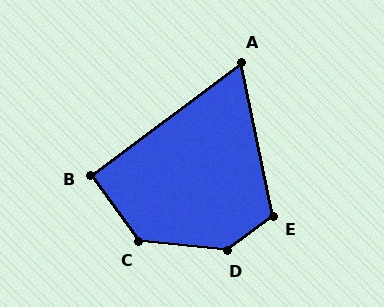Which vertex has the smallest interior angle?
A, at approximately 65 degrees.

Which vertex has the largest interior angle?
D, at approximately 138 degrees.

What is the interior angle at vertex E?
Approximately 114 degrees (obtuse).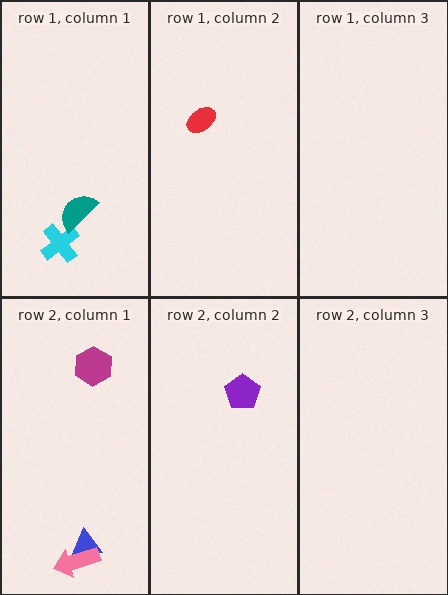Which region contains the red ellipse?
The row 1, column 2 region.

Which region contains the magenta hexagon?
The row 2, column 1 region.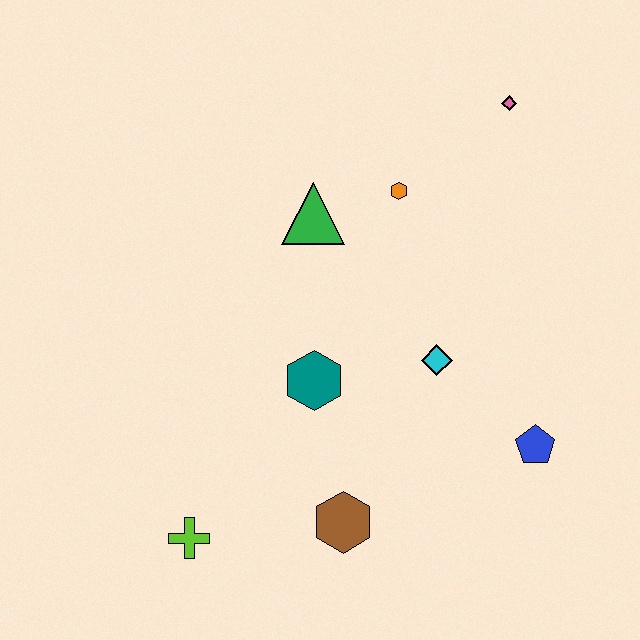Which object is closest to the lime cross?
The brown hexagon is closest to the lime cross.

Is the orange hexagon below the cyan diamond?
No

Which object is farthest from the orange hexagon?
The lime cross is farthest from the orange hexagon.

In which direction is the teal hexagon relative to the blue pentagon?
The teal hexagon is to the left of the blue pentagon.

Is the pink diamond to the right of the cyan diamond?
Yes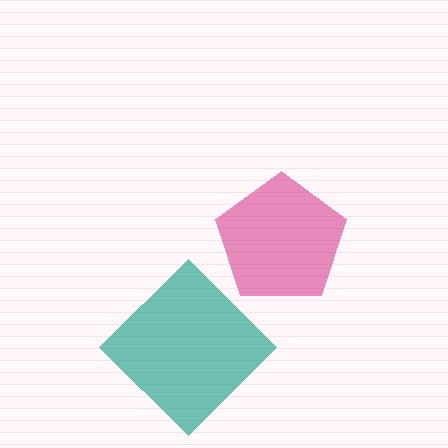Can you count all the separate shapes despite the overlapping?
Yes, there are 2 separate shapes.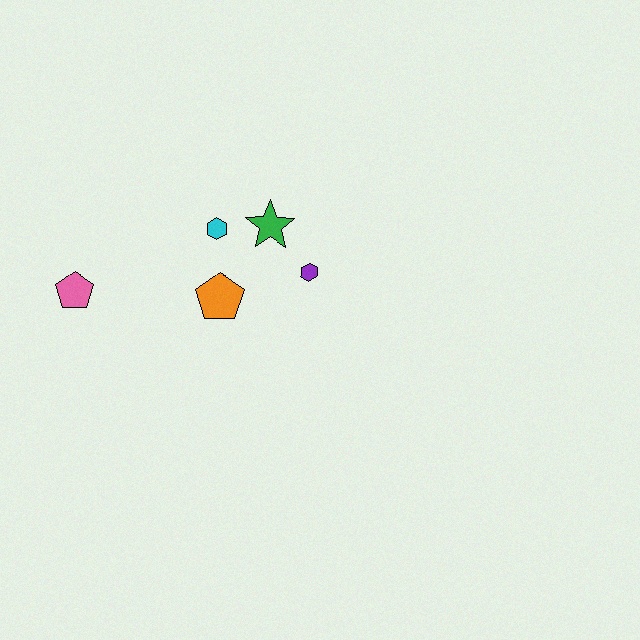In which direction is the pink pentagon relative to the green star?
The pink pentagon is to the left of the green star.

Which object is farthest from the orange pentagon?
The pink pentagon is farthest from the orange pentagon.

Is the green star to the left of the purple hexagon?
Yes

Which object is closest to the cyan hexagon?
The green star is closest to the cyan hexagon.